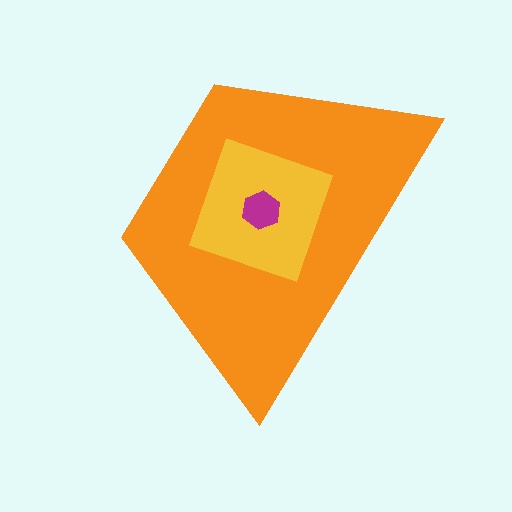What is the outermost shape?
The orange trapezoid.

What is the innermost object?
The magenta hexagon.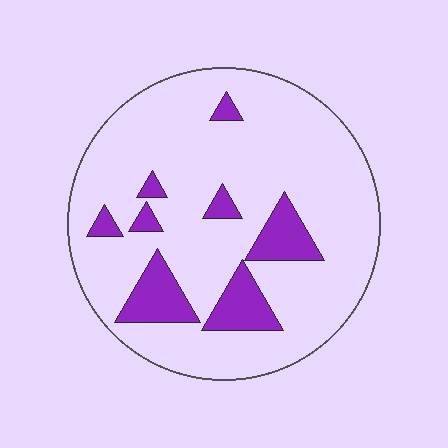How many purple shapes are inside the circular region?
8.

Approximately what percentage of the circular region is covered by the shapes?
Approximately 15%.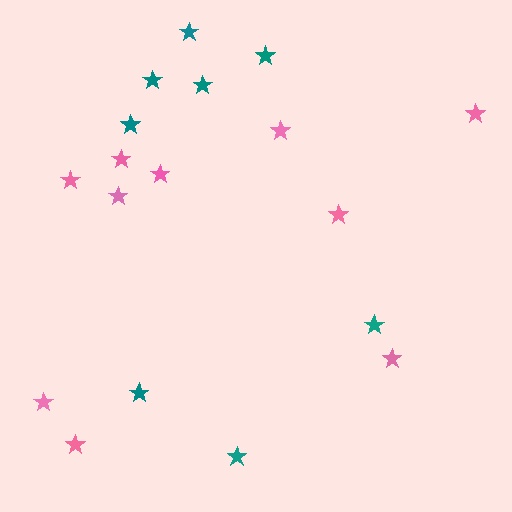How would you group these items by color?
There are 2 groups: one group of pink stars (10) and one group of teal stars (8).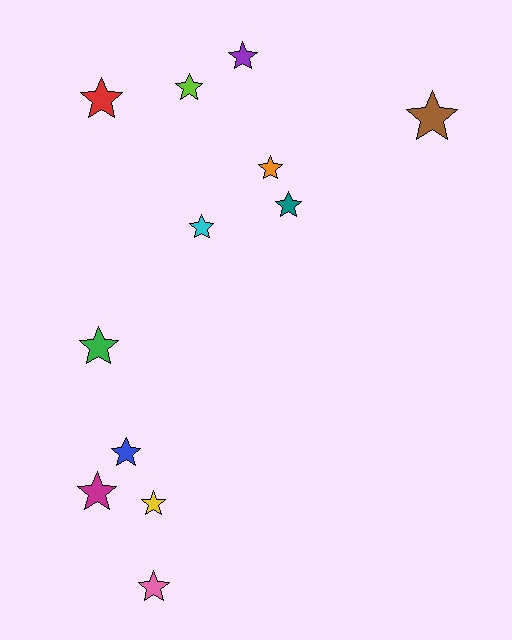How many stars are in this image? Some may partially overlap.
There are 12 stars.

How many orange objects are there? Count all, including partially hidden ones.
There is 1 orange object.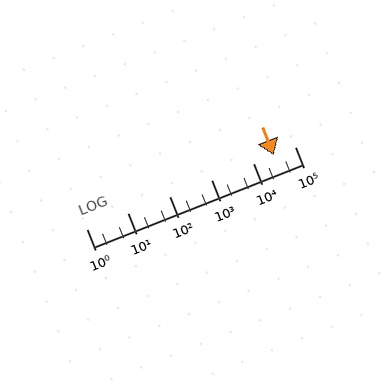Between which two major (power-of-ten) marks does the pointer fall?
The pointer is between 10000 and 100000.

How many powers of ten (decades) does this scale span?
The scale spans 5 decades, from 1 to 100000.